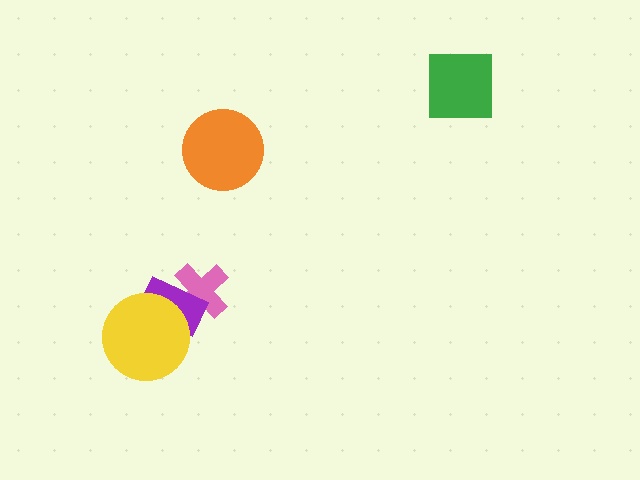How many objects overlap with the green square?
0 objects overlap with the green square.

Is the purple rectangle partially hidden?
Yes, it is partially covered by another shape.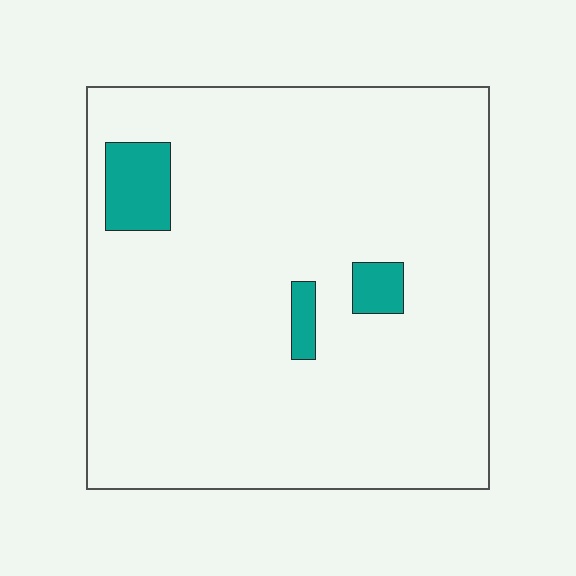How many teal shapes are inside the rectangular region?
3.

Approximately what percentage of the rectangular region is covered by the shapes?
Approximately 5%.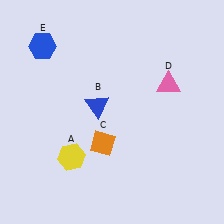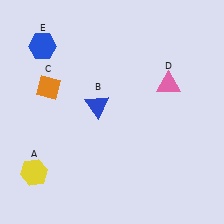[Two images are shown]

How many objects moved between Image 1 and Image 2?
2 objects moved between the two images.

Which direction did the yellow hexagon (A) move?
The yellow hexagon (A) moved left.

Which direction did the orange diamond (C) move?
The orange diamond (C) moved up.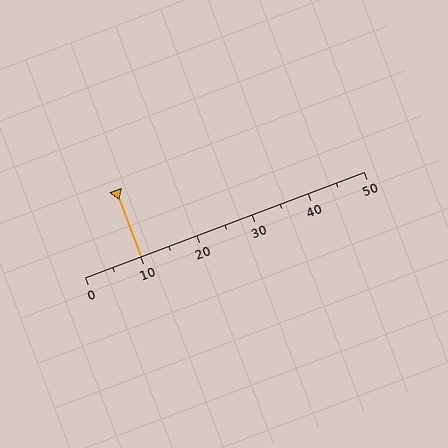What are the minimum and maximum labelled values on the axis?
The axis runs from 0 to 50.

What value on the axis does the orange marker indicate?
The marker indicates approximately 10.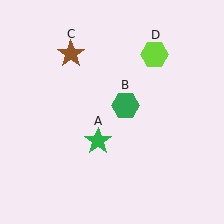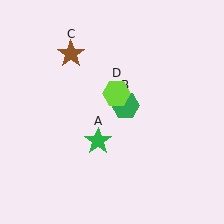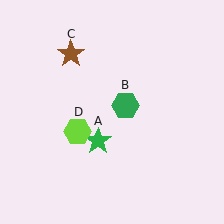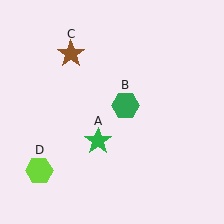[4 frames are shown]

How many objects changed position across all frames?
1 object changed position: lime hexagon (object D).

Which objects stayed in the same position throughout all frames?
Green star (object A) and green hexagon (object B) and brown star (object C) remained stationary.